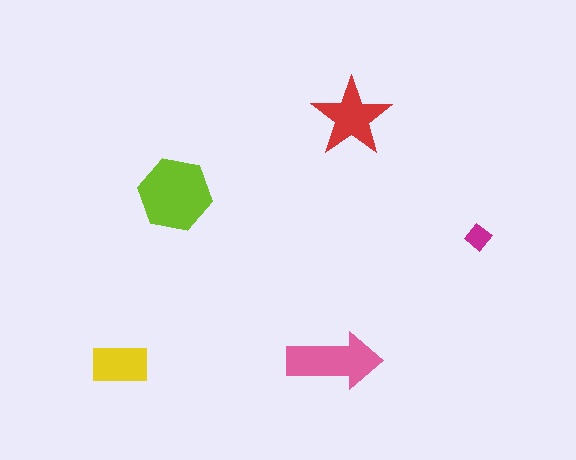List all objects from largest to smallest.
The lime hexagon, the pink arrow, the red star, the yellow rectangle, the magenta diamond.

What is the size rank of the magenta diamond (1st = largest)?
5th.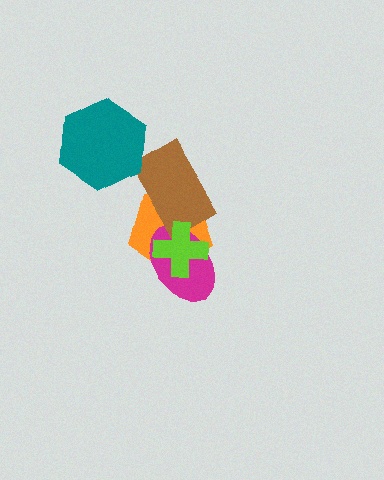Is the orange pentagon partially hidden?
Yes, it is partially covered by another shape.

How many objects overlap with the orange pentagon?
3 objects overlap with the orange pentagon.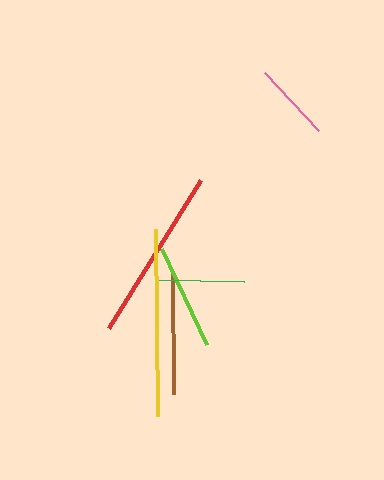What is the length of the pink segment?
The pink segment is approximately 79 pixels long.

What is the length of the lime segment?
The lime segment is approximately 106 pixels long.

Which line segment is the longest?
The yellow line is the longest at approximately 186 pixels.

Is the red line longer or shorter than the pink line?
The red line is longer than the pink line.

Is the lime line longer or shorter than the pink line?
The lime line is longer than the pink line.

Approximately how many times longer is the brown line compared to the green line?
The brown line is approximately 1.4 times the length of the green line.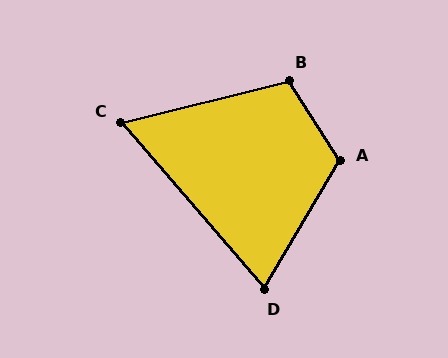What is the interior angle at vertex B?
Approximately 109 degrees (obtuse).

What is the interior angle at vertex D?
Approximately 71 degrees (acute).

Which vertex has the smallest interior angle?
C, at approximately 63 degrees.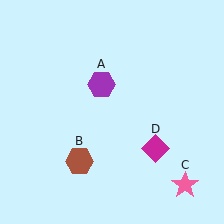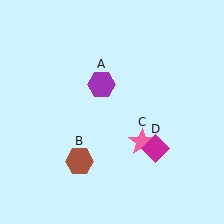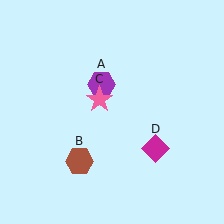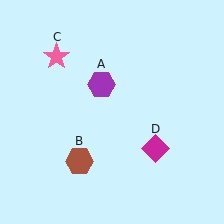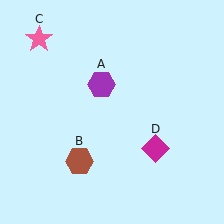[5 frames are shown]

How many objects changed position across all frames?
1 object changed position: pink star (object C).